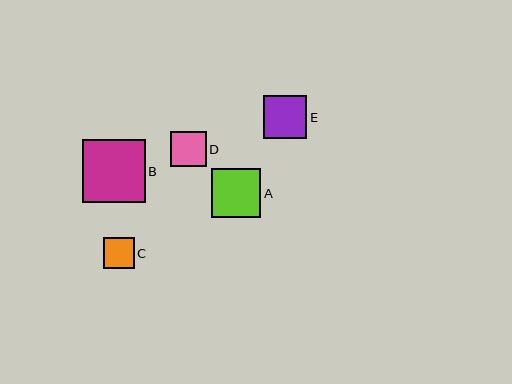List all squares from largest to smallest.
From largest to smallest: B, A, E, D, C.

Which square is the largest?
Square B is the largest with a size of approximately 63 pixels.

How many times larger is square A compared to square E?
Square A is approximately 1.1 times the size of square E.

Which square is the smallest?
Square C is the smallest with a size of approximately 31 pixels.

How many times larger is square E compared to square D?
Square E is approximately 1.2 times the size of square D.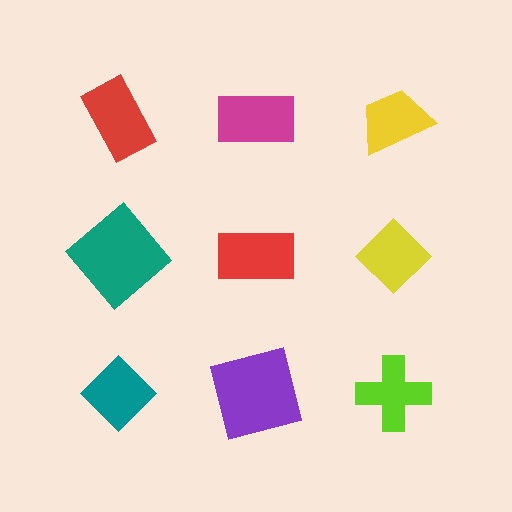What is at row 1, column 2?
A magenta rectangle.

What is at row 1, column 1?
A red rectangle.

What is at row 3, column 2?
A purple square.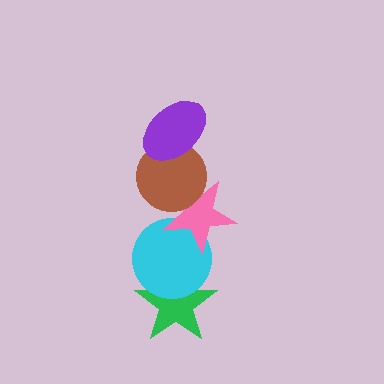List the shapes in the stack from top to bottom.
From top to bottom: the purple ellipse, the brown circle, the pink star, the cyan circle, the green star.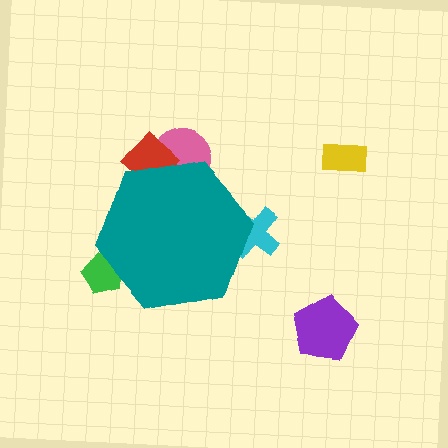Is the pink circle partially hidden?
Yes, the pink circle is partially hidden behind the teal hexagon.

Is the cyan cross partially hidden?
Yes, the cyan cross is partially hidden behind the teal hexagon.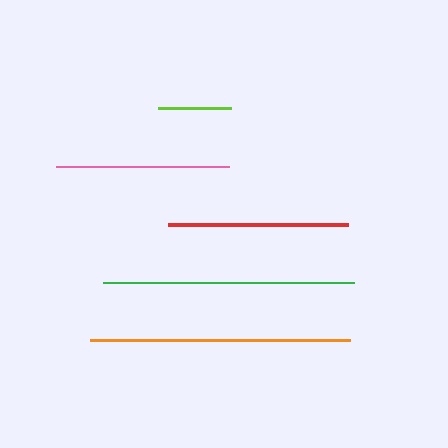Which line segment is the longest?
The orange line is the longest at approximately 260 pixels.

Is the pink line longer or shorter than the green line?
The green line is longer than the pink line.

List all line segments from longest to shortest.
From longest to shortest: orange, green, red, pink, lime.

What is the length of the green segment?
The green segment is approximately 251 pixels long.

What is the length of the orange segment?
The orange segment is approximately 260 pixels long.